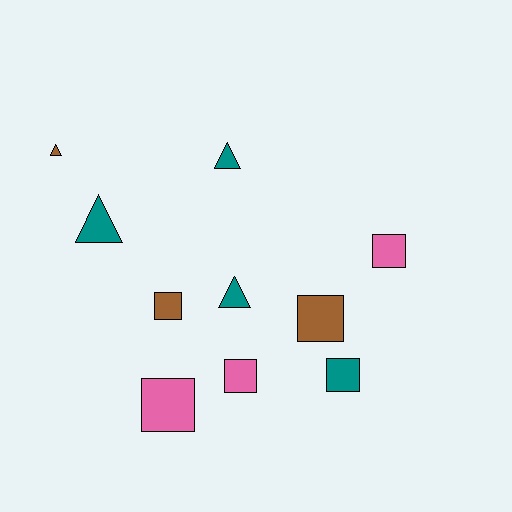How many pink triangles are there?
There are no pink triangles.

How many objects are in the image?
There are 10 objects.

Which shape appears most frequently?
Square, with 6 objects.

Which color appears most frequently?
Teal, with 4 objects.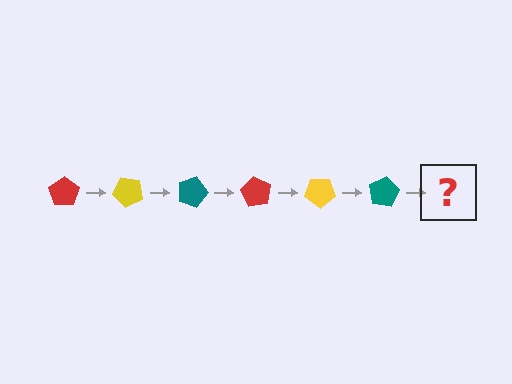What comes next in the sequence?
The next element should be a red pentagon, rotated 270 degrees from the start.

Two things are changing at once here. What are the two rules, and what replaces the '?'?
The two rules are that it rotates 45 degrees each step and the color cycles through red, yellow, and teal. The '?' should be a red pentagon, rotated 270 degrees from the start.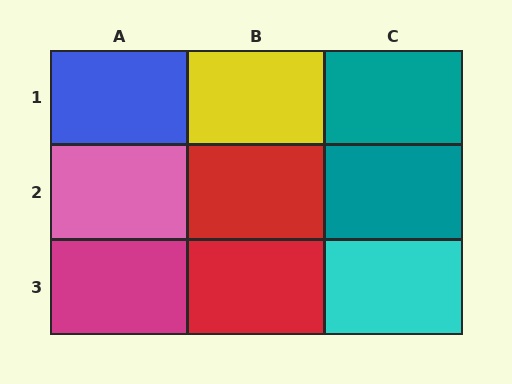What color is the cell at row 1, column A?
Blue.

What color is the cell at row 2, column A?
Pink.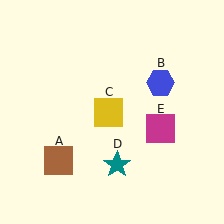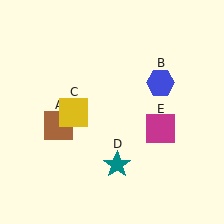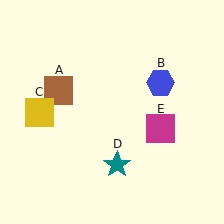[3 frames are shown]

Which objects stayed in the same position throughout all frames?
Blue hexagon (object B) and teal star (object D) and magenta square (object E) remained stationary.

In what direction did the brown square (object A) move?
The brown square (object A) moved up.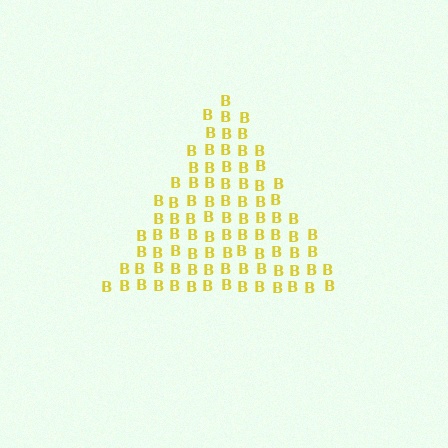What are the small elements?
The small elements are letter B's.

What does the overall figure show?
The overall figure shows a triangle.